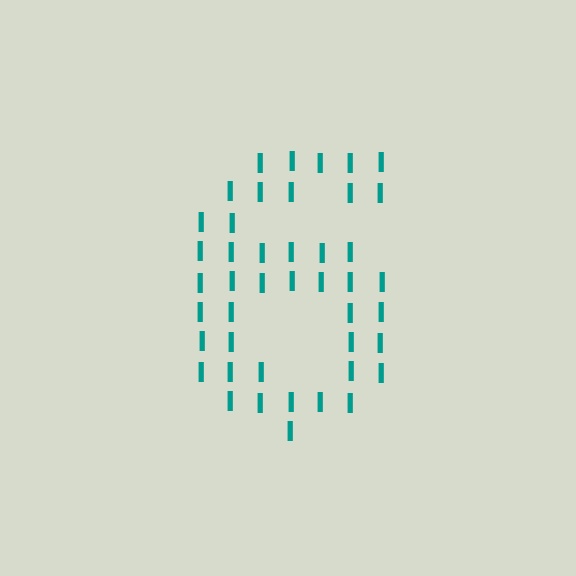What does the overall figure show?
The overall figure shows the digit 6.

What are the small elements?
The small elements are letter I's.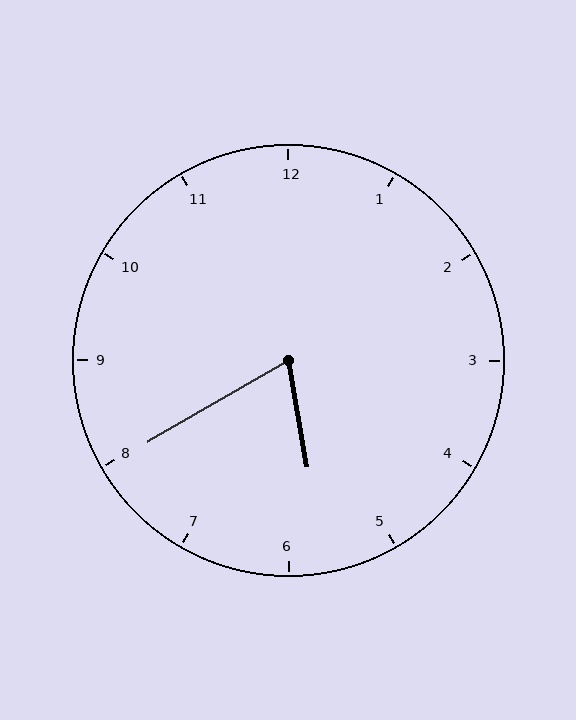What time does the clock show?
5:40.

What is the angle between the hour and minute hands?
Approximately 70 degrees.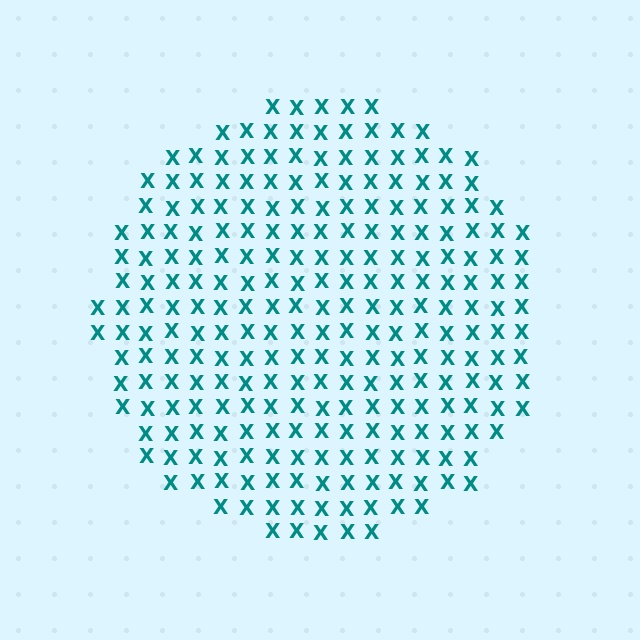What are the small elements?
The small elements are letter X's.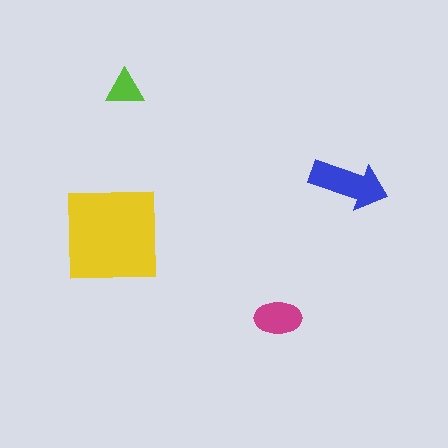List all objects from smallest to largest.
The lime triangle, the magenta ellipse, the blue arrow, the yellow square.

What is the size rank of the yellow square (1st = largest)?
1st.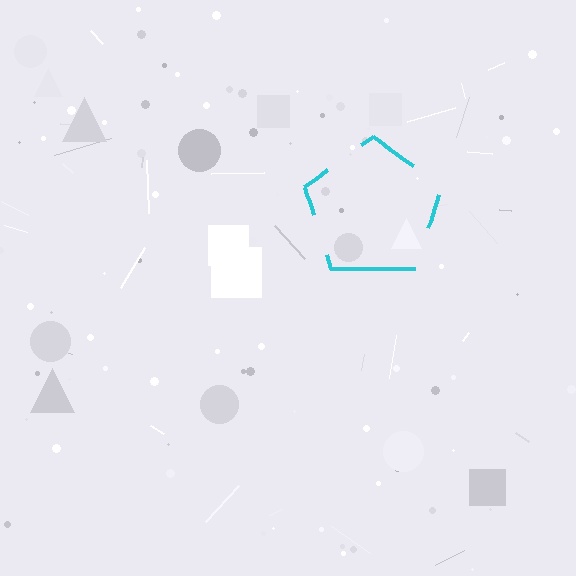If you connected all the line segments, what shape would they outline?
They would outline a pentagon.